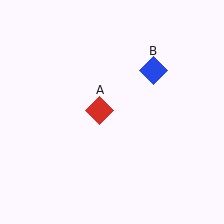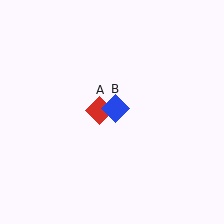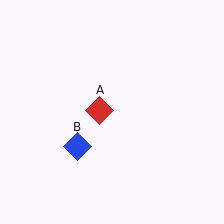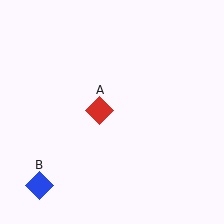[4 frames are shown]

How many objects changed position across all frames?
1 object changed position: blue diamond (object B).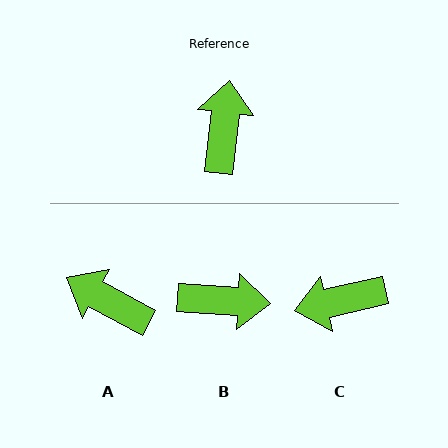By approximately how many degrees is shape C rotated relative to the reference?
Approximately 110 degrees counter-clockwise.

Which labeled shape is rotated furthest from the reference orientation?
C, about 110 degrees away.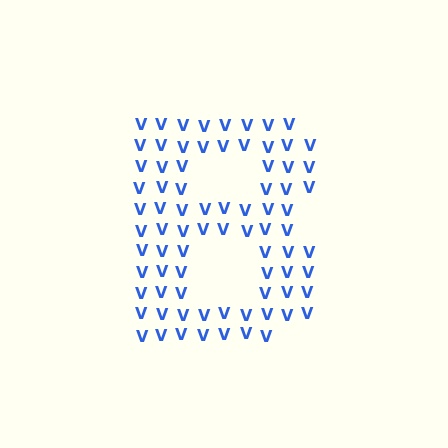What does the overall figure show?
The overall figure shows the letter B.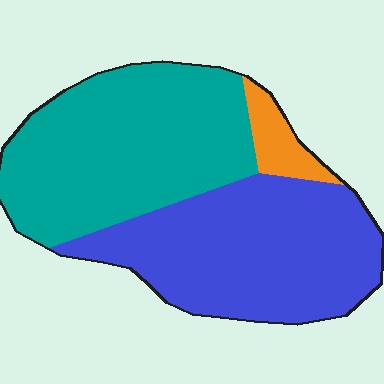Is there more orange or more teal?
Teal.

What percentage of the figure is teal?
Teal takes up between a quarter and a half of the figure.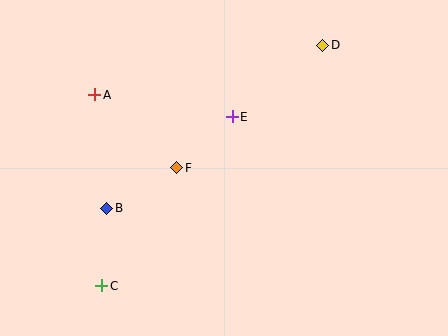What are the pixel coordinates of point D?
Point D is at (323, 45).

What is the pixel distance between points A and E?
The distance between A and E is 139 pixels.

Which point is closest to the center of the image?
Point F at (177, 168) is closest to the center.